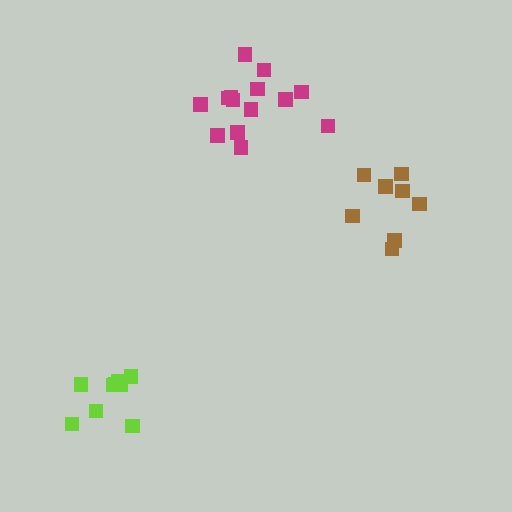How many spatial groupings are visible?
There are 3 spatial groupings.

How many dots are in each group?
Group 1: 14 dots, Group 2: 8 dots, Group 3: 9 dots (31 total).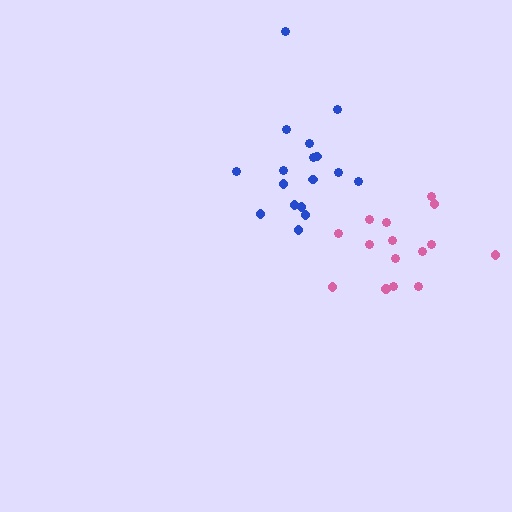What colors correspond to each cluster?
The clusters are colored: blue, pink.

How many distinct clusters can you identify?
There are 2 distinct clusters.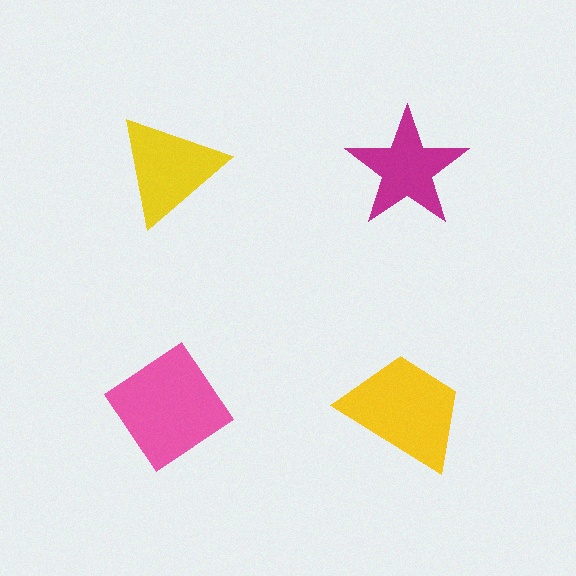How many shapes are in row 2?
2 shapes.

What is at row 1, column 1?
A yellow triangle.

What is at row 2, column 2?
A yellow trapezoid.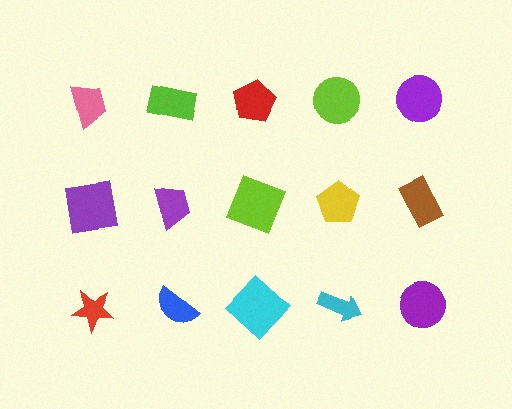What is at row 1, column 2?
A lime rectangle.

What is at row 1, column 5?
A purple circle.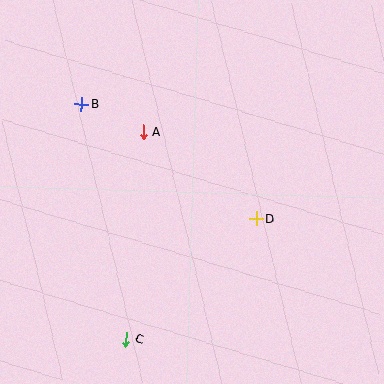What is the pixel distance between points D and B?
The distance between D and B is 209 pixels.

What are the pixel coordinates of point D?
Point D is at (257, 219).